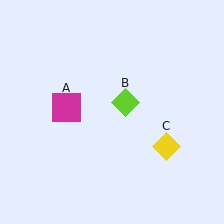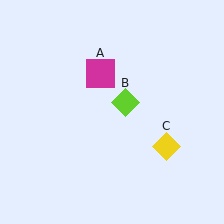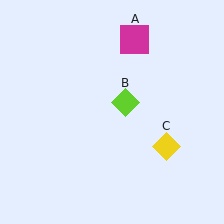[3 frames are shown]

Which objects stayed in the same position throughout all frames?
Lime diamond (object B) and yellow diamond (object C) remained stationary.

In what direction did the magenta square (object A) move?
The magenta square (object A) moved up and to the right.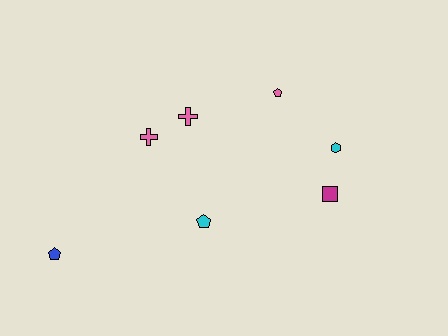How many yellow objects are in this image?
There are no yellow objects.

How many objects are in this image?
There are 7 objects.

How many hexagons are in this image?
There is 1 hexagon.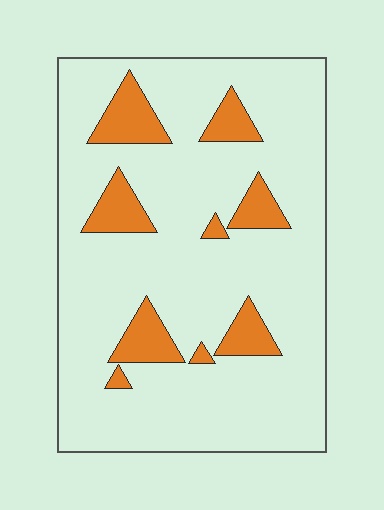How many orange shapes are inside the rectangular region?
9.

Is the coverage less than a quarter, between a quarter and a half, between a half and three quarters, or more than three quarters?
Less than a quarter.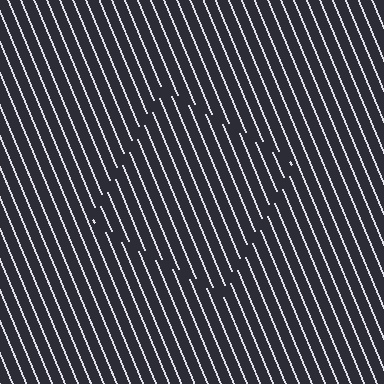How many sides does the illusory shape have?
4 sides — the line-ends trace a square.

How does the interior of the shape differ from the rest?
The interior of the shape contains the same grating, shifted by half a period — the contour is defined by the phase discontinuity where line-ends from the inner and outer gratings abut.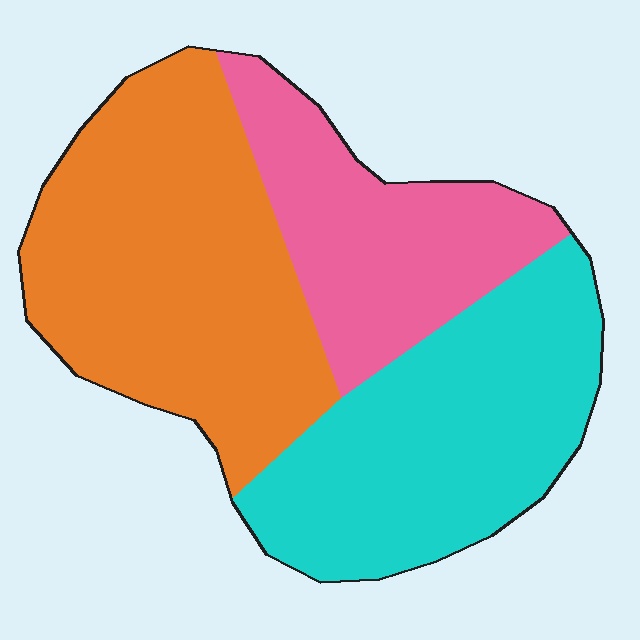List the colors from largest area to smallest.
From largest to smallest: orange, cyan, pink.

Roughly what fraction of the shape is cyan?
Cyan covers roughly 35% of the shape.